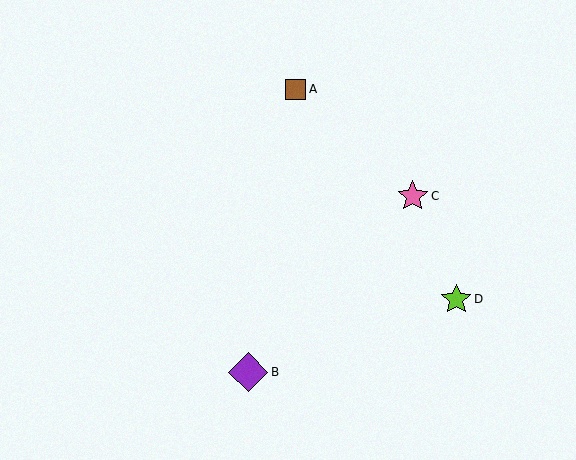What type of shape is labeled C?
Shape C is a pink star.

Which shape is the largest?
The purple diamond (labeled B) is the largest.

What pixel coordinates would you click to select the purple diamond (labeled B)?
Click at (248, 372) to select the purple diamond B.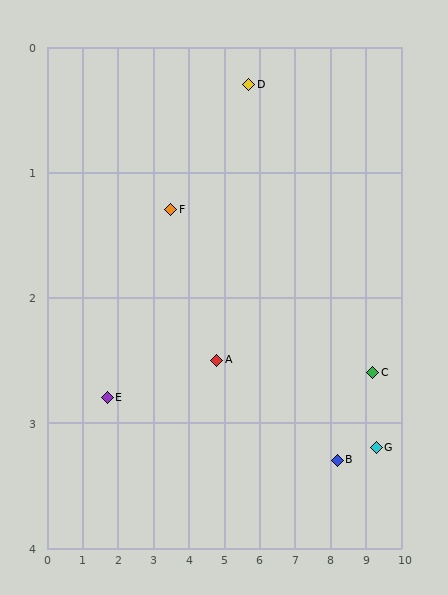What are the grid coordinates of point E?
Point E is at approximately (1.7, 2.8).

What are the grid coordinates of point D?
Point D is at approximately (5.7, 0.3).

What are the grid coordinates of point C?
Point C is at approximately (9.2, 2.6).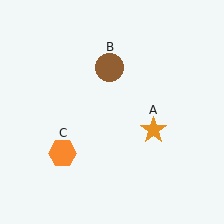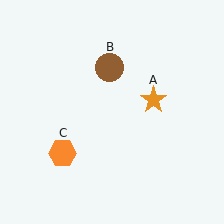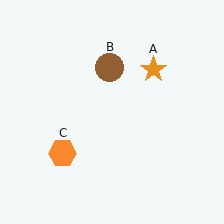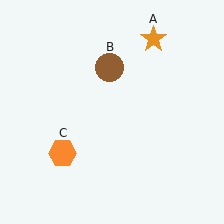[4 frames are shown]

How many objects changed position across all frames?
1 object changed position: orange star (object A).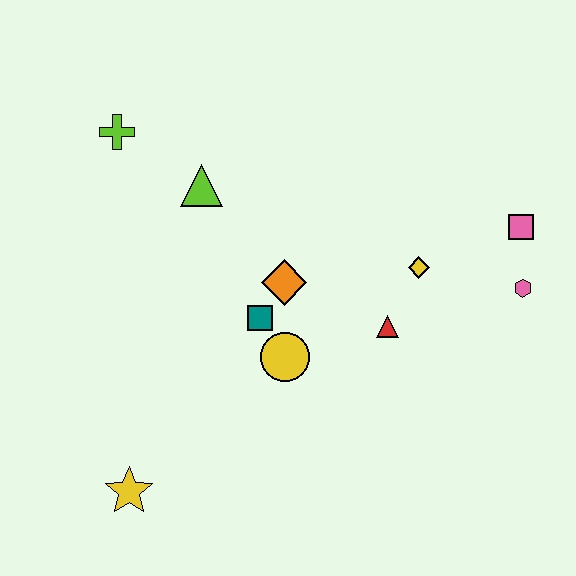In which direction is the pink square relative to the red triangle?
The pink square is to the right of the red triangle.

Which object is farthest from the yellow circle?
The lime cross is farthest from the yellow circle.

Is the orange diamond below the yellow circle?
No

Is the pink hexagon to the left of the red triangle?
No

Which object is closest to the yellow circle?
The teal square is closest to the yellow circle.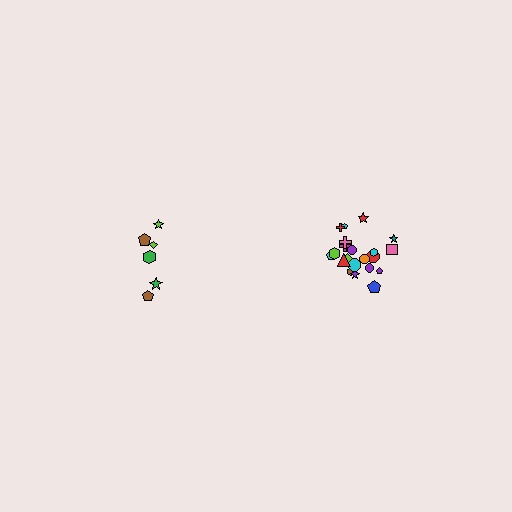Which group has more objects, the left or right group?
The right group.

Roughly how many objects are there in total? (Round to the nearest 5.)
Roughly 30 objects in total.